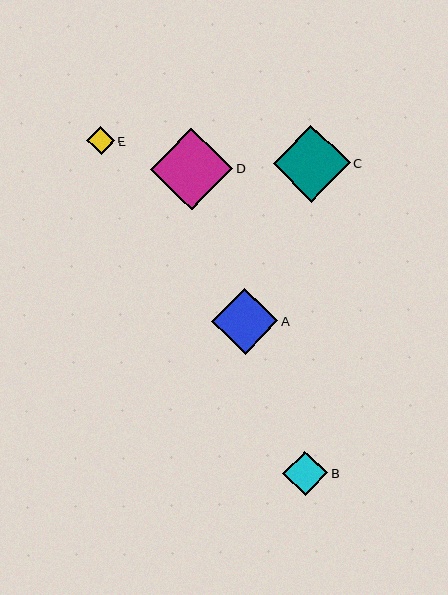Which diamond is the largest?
Diamond D is the largest with a size of approximately 82 pixels.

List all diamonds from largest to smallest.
From largest to smallest: D, C, A, B, E.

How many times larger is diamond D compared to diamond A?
Diamond D is approximately 1.2 times the size of diamond A.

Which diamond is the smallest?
Diamond E is the smallest with a size of approximately 28 pixels.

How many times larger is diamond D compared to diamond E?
Diamond D is approximately 2.9 times the size of diamond E.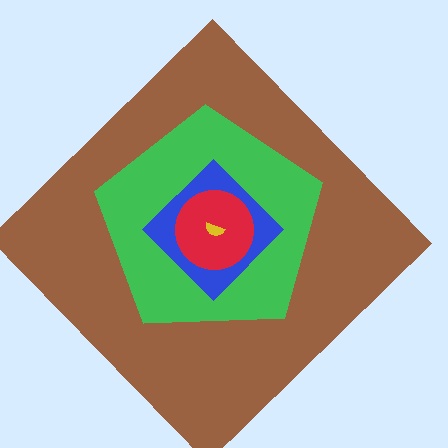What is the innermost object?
The yellow semicircle.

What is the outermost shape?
The brown diamond.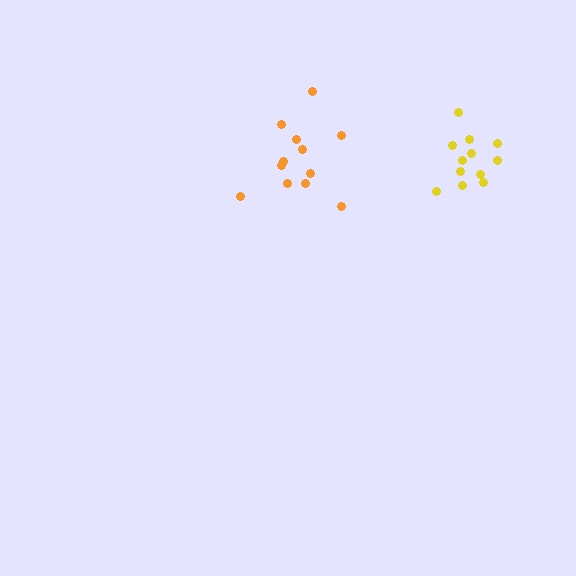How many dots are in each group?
Group 1: 12 dots, Group 2: 12 dots (24 total).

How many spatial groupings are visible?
There are 2 spatial groupings.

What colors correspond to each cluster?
The clusters are colored: yellow, orange.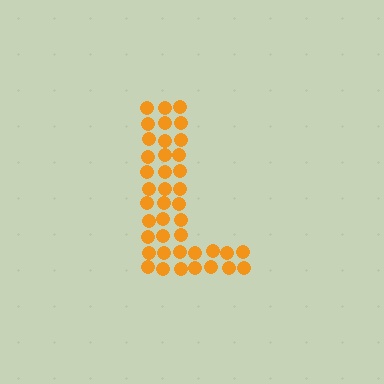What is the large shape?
The large shape is the letter L.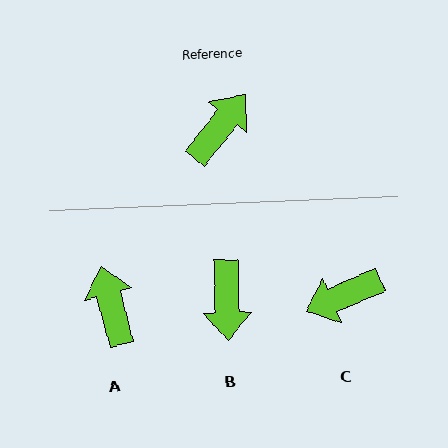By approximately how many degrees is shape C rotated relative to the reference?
Approximately 151 degrees counter-clockwise.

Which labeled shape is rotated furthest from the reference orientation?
C, about 151 degrees away.